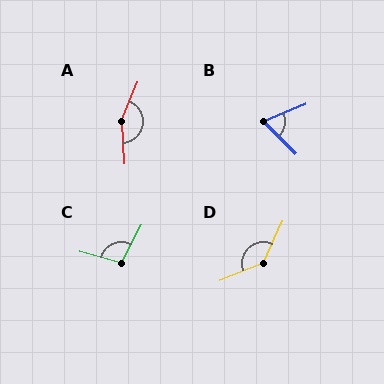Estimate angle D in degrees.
Approximately 136 degrees.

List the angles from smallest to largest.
B (68°), C (103°), D (136°), A (155°).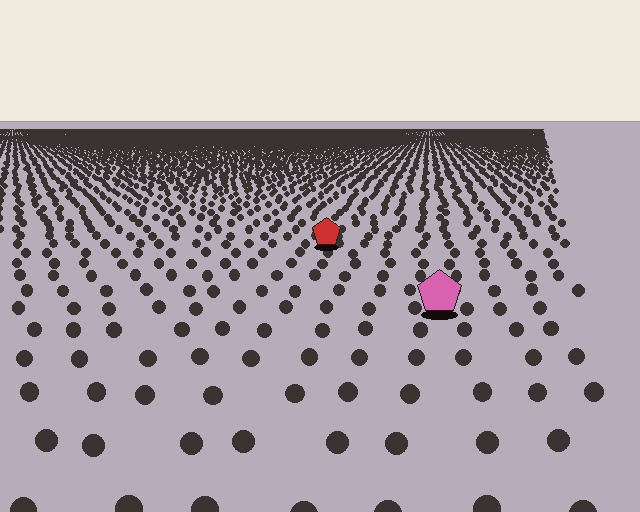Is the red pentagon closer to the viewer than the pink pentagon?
No. The pink pentagon is closer — you can tell from the texture gradient: the ground texture is coarser near it.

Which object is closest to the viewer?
The pink pentagon is closest. The texture marks near it are larger and more spread out.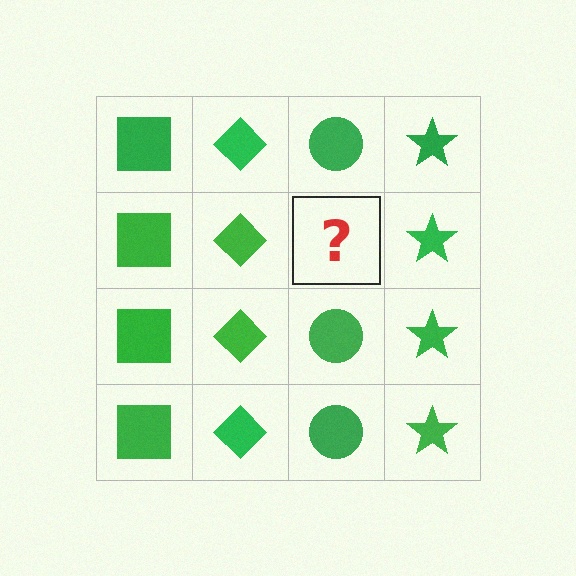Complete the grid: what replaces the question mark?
The question mark should be replaced with a green circle.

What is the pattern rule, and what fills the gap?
The rule is that each column has a consistent shape. The gap should be filled with a green circle.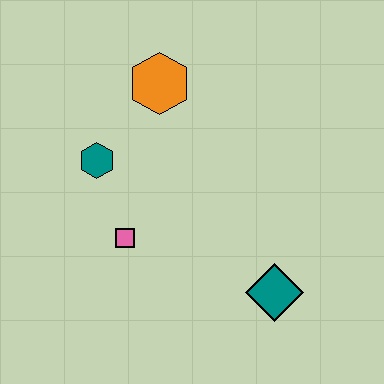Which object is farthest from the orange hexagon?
The teal diamond is farthest from the orange hexagon.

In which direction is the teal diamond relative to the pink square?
The teal diamond is to the right of the pink square.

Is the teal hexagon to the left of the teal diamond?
Yes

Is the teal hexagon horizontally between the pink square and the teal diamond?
No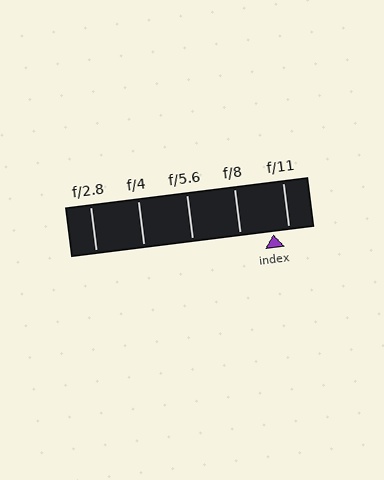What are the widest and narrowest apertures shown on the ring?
The widest aperture shown is f/2.8 and the narrowest is f/11.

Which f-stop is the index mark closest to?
The index mark is closest to f/11.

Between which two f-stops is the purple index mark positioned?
The index mark is between f/8 and f/11.